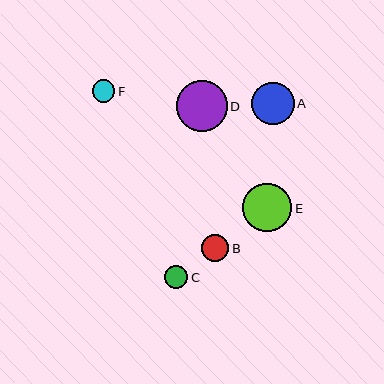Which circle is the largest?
Circle D is the largest with a size of approximately 51 pixels.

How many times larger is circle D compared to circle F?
Circle D is approximately 2.3 times the size of circle F.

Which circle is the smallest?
Circle F is the smallest with a size of approximately 23 pixels.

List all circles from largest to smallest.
From largest to smallest: D, E, A, B, C, F.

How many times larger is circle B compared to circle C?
Circle B is approximately 1.1 times the size of circle C.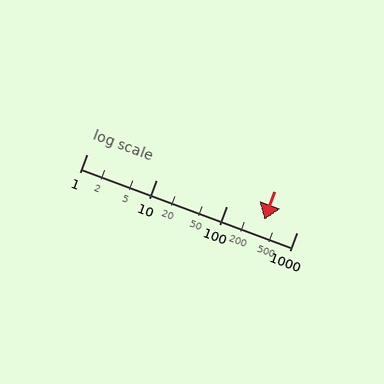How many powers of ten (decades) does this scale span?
The scale spans 3 decades, from 1 to 1000.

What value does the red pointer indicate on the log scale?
The pointer indicates approximately 340.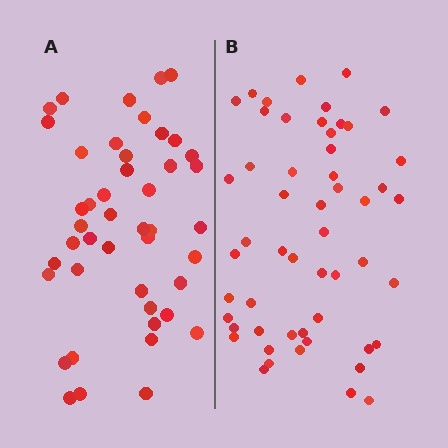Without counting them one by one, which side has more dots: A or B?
Region B (the right region) has more dots.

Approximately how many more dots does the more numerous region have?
Region B has roughly 8 or so more dots than region A.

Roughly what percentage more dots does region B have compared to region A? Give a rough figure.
About 20% more.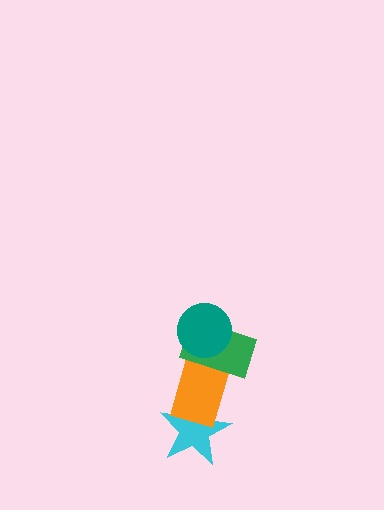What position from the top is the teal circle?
The teal circle is 1st from the top.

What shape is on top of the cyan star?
The orange rectangle is on top of the cyan star.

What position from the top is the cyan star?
The cyan star is 4th from the top.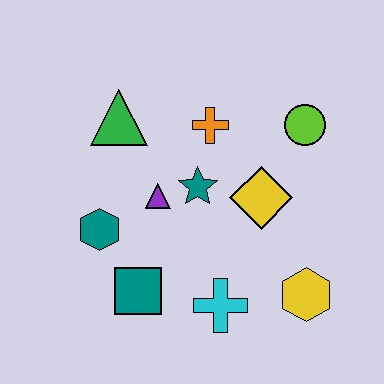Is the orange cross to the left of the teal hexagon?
No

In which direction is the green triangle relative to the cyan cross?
The green triangle is above the cyan cross.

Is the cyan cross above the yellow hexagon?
No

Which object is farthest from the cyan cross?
The green triangle is farthest from the cyan cross.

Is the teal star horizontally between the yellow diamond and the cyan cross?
No